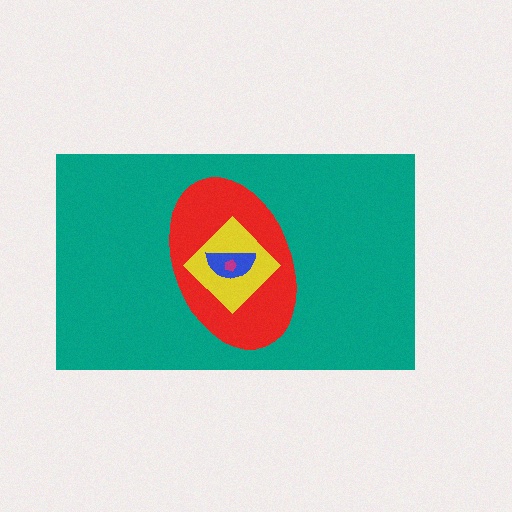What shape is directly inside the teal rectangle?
The red ellipse.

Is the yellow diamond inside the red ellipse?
Yes.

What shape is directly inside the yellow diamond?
The blue semicircle.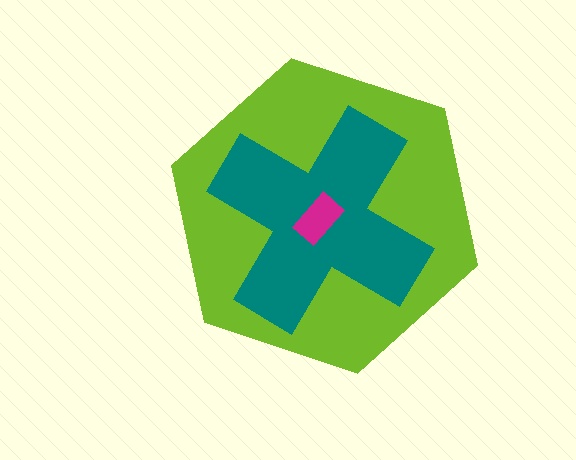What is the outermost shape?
The lime hexagon.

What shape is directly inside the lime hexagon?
The teal cross.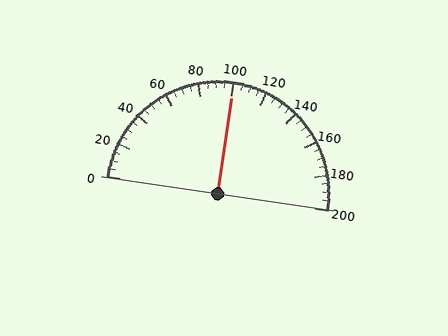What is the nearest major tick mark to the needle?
The nearest major tick mark is 100.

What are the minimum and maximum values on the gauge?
The gauge ranges from 0 to 200.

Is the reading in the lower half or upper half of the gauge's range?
The reading is in the upper half of the range (0 to 200).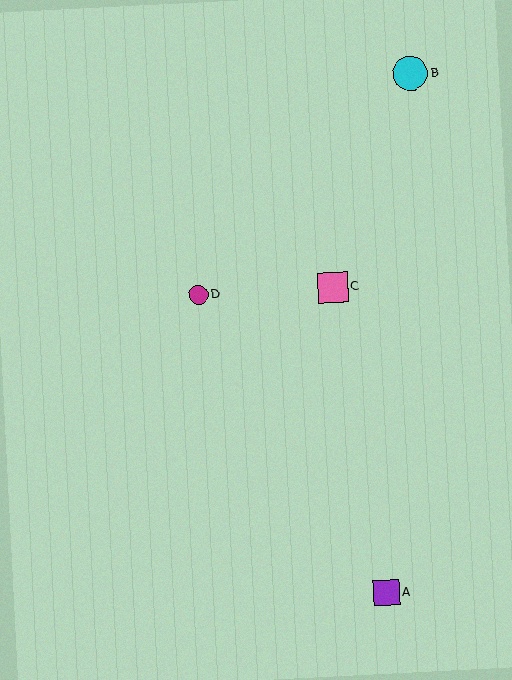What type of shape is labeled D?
Shape D is a magenta circle.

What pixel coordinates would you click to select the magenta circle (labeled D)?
Click at (199, 295) to select the magenta circle D.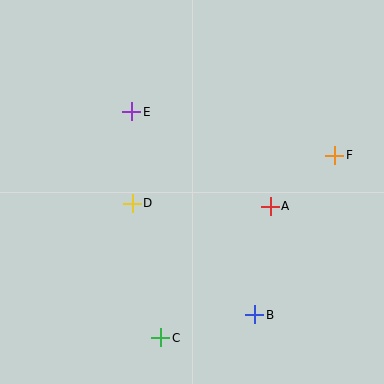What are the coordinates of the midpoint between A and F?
The midpoint between A and F is at (303, 181).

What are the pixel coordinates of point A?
Point A is at (270, 206).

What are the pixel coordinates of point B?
Point B is at (255, 315).